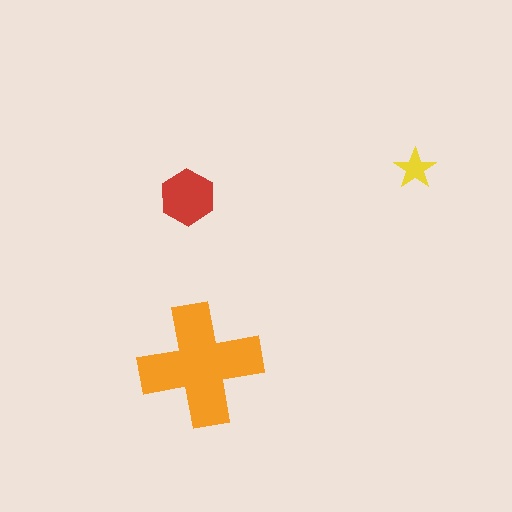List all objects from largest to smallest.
The orange cross, the red hexagon, the yellow star.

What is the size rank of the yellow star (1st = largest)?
3rd.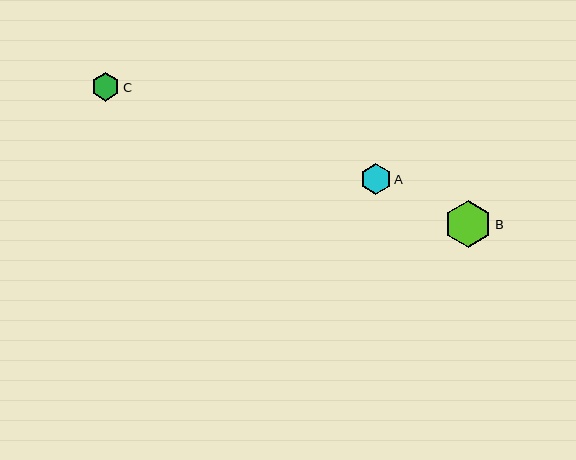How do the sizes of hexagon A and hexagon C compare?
Hexagon A and hexagon C are approximately the same size.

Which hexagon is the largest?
Hexagon B is the largest with a size of approximately 47 pixels.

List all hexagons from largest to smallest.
From largest to smallest: B, A, C.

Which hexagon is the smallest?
Hexagon C is the smallest with a size of approximately 28 pixels.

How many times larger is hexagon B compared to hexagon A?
Hexagon B is approximately 1.5 times the size of hexagon A.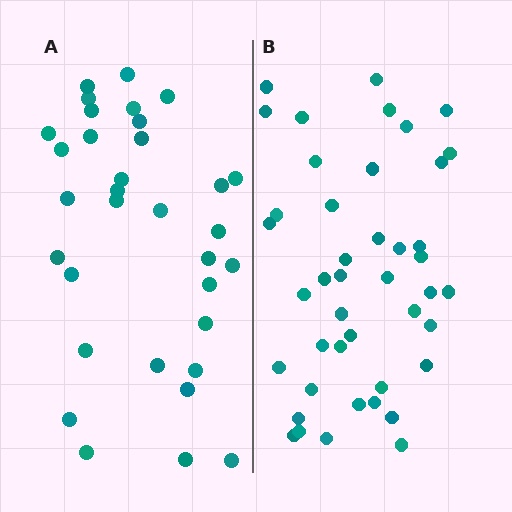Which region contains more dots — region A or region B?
Region B (the right region) has more dots.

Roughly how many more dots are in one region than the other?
Region B has roughly 10 or so more dots than region A.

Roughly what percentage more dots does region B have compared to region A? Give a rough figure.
About 30% more.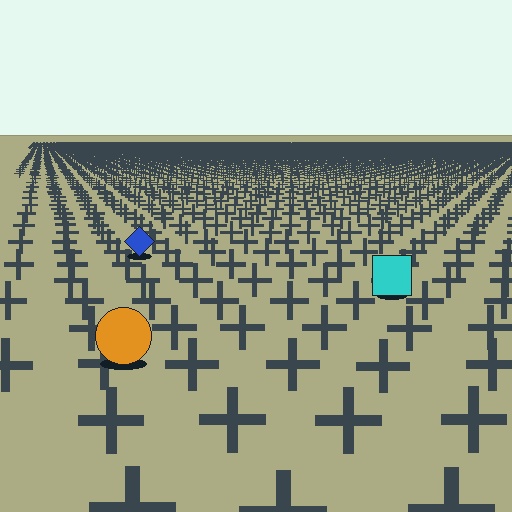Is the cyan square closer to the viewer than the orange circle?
No. The orange circle is closer — you can tell from the texture gradient: the ground texture is coarser near it.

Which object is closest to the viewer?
The orange circle is closest. The texture marks near it are larger and more spread out.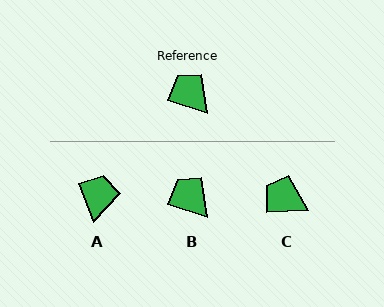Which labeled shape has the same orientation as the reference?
B.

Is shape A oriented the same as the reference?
No, it is off by about 51 degrees.